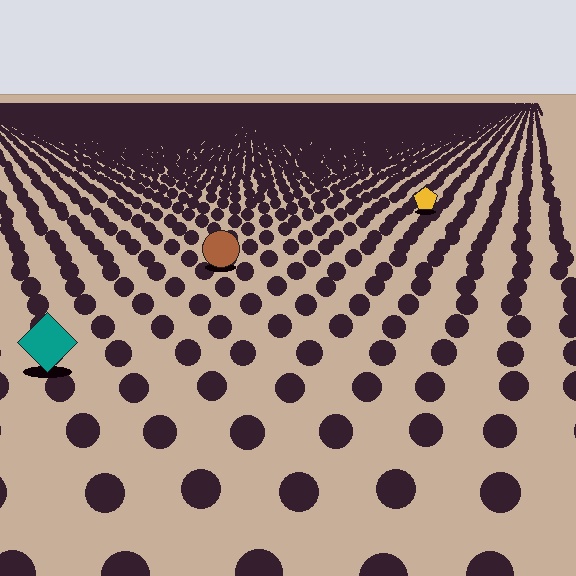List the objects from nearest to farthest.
From nearest to farthest: the teal diamond, the brown circle, the yellow pentagon.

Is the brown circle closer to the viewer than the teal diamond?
No. The teal diamond is closer — you can tell from the texture gradient: the ground texture is coarser near it.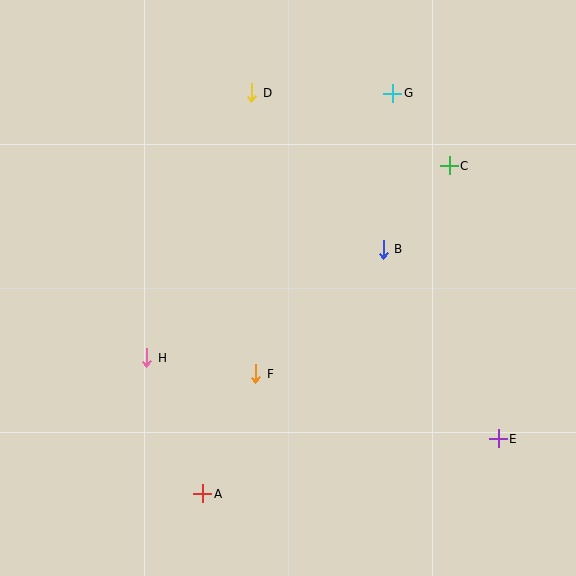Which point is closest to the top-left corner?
Point D is closest to the top-left corner.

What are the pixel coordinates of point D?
Point D is at (252, 93).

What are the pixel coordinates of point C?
Point C is at (449, 166).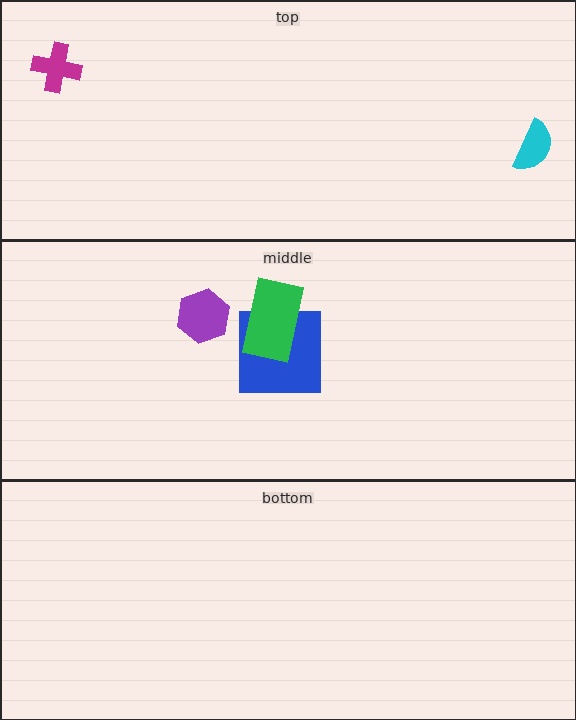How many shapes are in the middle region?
3.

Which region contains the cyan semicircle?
The top region.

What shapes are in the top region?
The magenta cross, the cyan semicircle.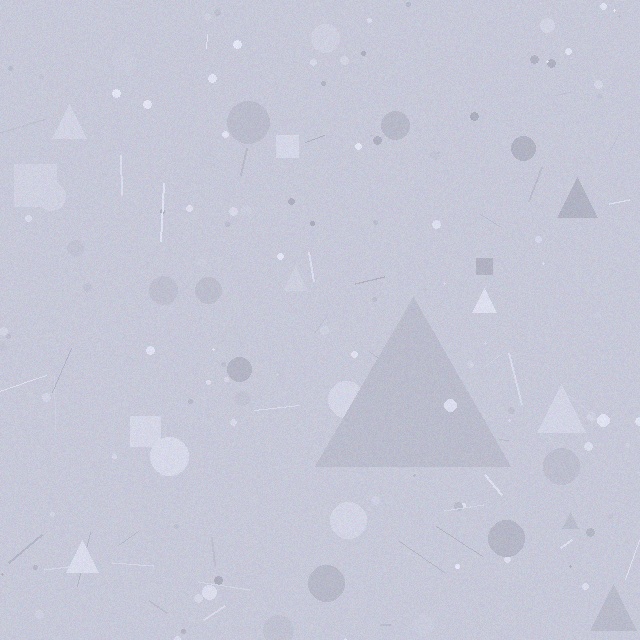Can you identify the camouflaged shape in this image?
The camouflaged shape is a triangle.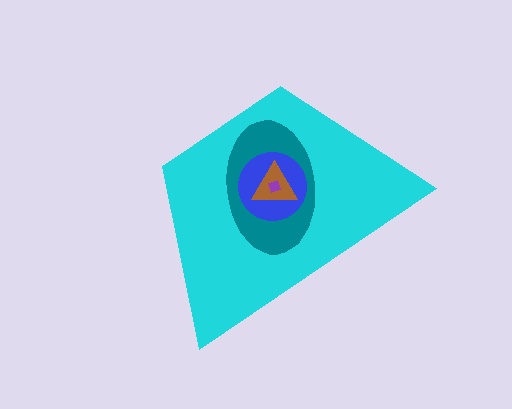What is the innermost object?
The purple diamond.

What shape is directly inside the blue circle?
The brown triangle.